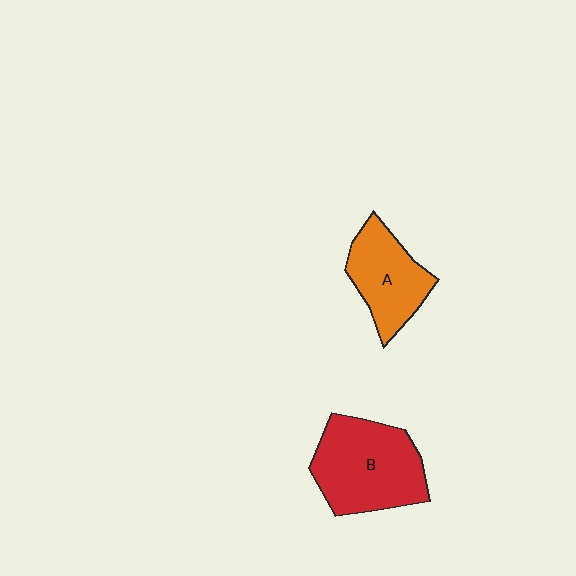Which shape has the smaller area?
Shape A (orange).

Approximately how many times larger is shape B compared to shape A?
Approximately 1.4 times.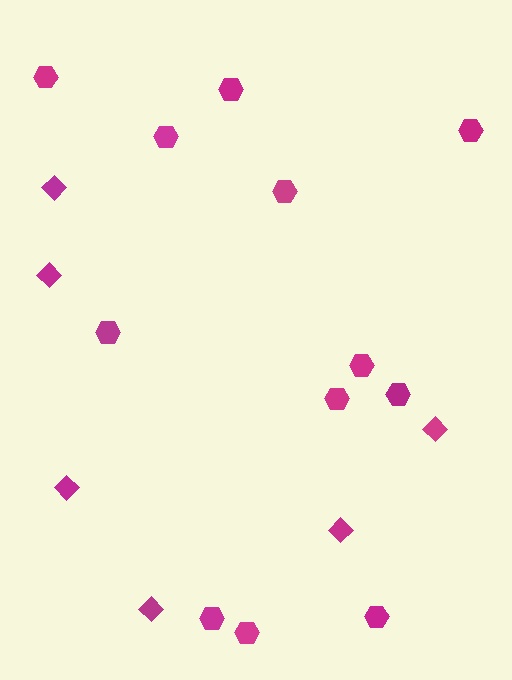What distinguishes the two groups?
There are 2 groups: one group of diamonds (6) and one group of hexagons (12).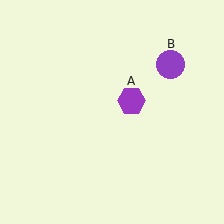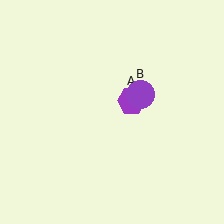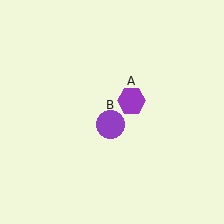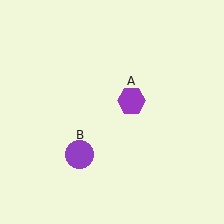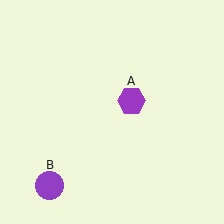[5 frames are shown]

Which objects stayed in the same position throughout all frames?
Purple hexagon (object A) remained stationary.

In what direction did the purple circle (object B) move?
The purple circle (object B) moved down and to the left.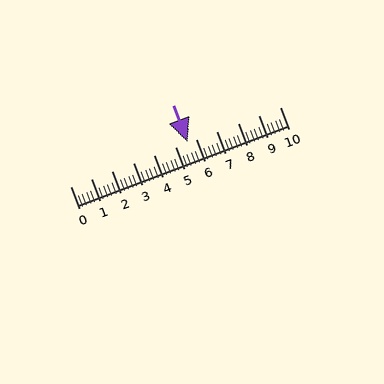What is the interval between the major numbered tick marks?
The major tick marks are spaced 1 units apart.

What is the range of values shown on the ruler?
The ruler shows values from 0 to 10.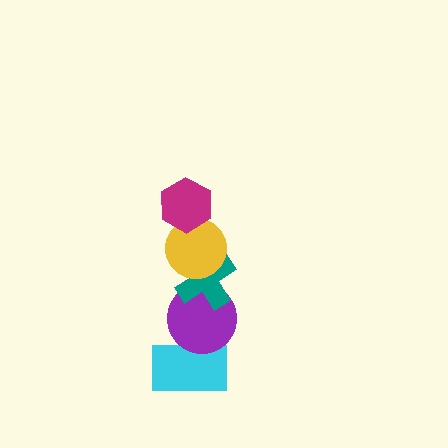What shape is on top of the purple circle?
The teal cross is on top of the purple circle.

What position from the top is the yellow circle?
The yellow circle is 2nd from the top.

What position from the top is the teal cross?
The teal cross is 3rd from the top.